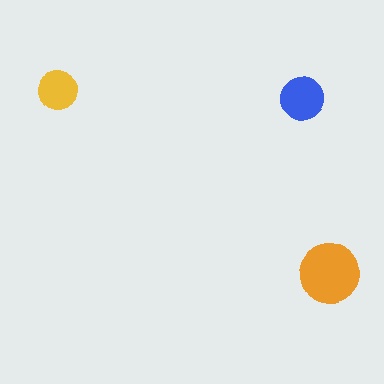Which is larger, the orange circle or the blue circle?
The orange one.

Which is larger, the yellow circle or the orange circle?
The orange one.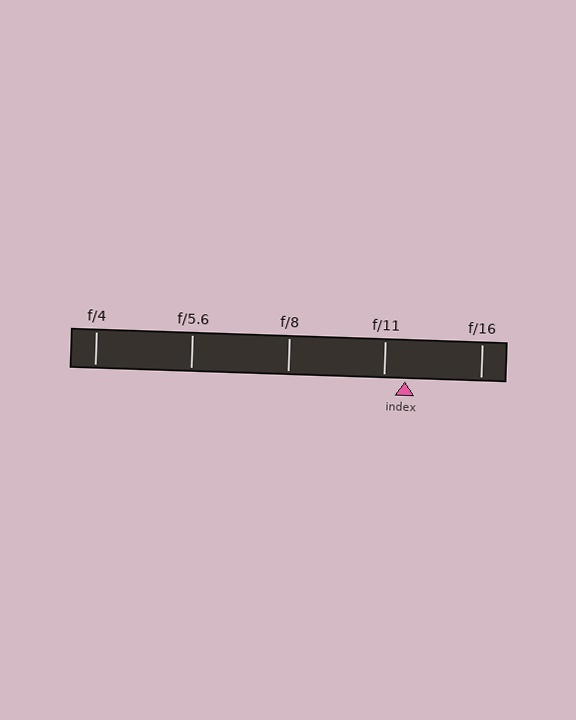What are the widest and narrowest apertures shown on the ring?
The widest aperture shown is f/4 and the narrowest is f/16.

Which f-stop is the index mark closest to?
The index mark is closest to f/11.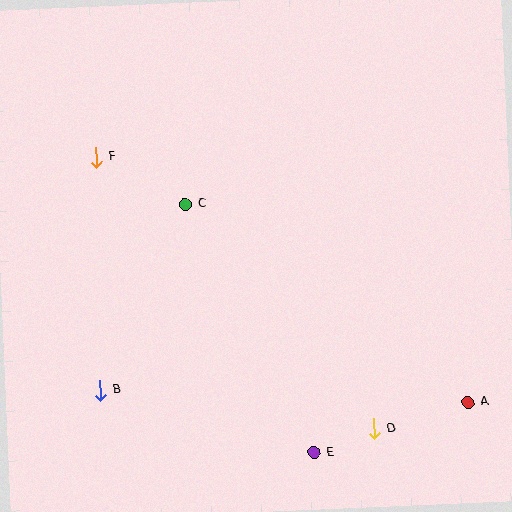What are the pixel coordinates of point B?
Point B is at (100, 390).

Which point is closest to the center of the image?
Point C at (185, 204) is closest to the center.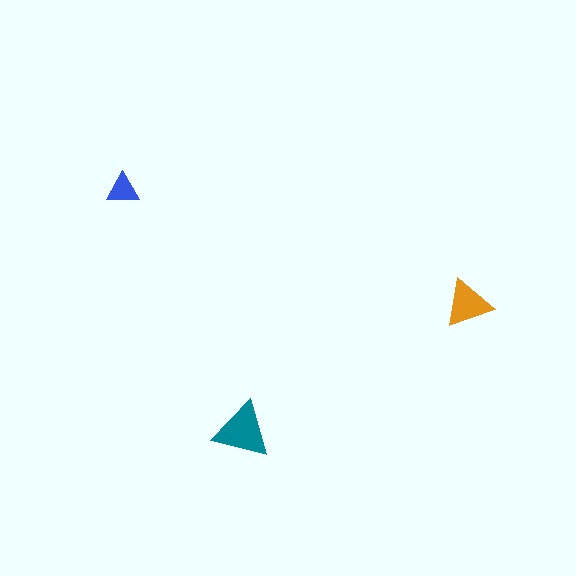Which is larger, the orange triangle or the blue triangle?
The orange one.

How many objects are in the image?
There are 3 objects in the image.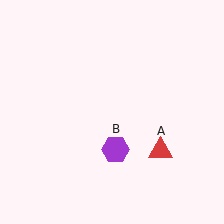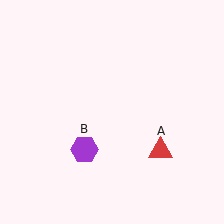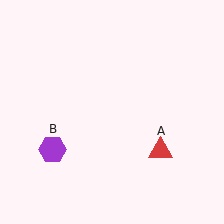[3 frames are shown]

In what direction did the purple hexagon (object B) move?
The purple hexagon (object B) moved left.